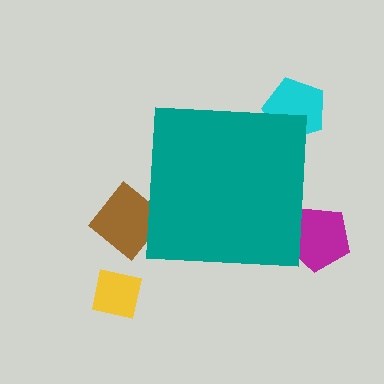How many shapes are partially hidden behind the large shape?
3 shapes are partially hidden.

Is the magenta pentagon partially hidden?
Yes, the magenta pentagon is partially hidden behind the teal square.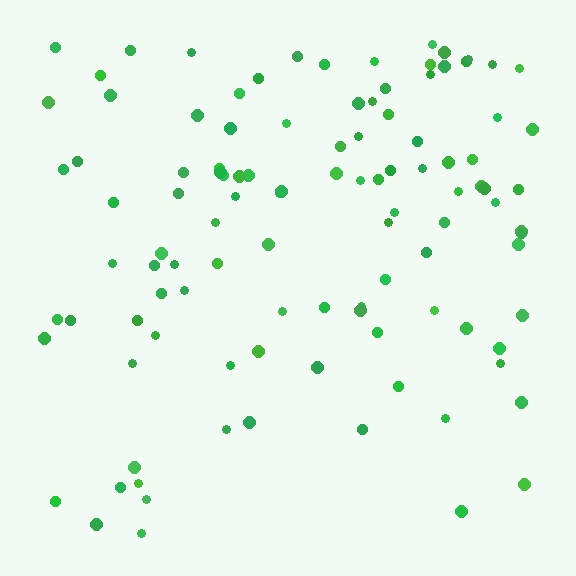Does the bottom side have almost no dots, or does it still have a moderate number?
Still a moderate number, just noticeably fewer than the top.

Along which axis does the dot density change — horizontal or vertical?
Vertical.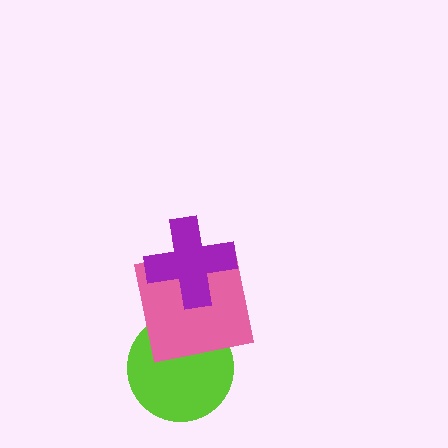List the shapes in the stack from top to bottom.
From top to bottom: the purple cross, the pink square, the lime circle.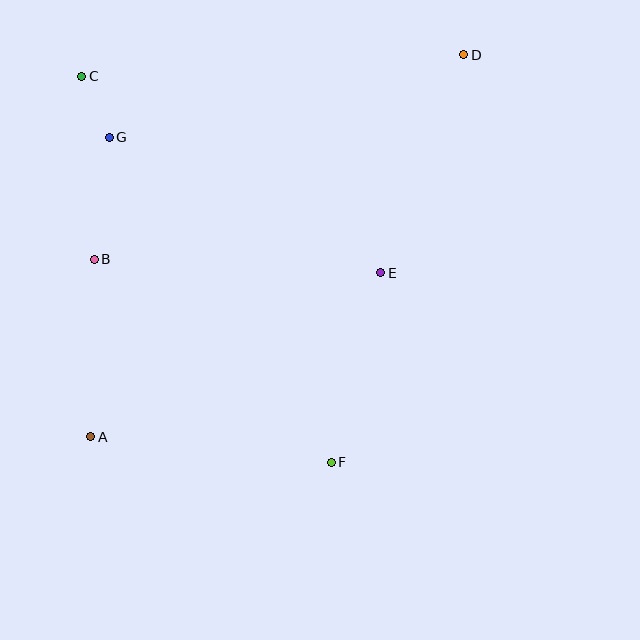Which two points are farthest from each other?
Points A and D are farthest from each other.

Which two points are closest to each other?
Points C and G are closest to each other.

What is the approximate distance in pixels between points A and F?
The distance between A and F is approximately 242 pixels.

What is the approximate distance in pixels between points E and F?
The distance between E and F is approximately 196 pixels.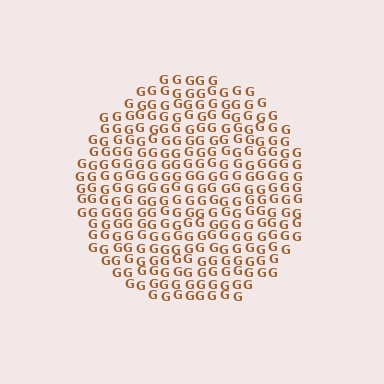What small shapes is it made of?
It is made of small letter G's.